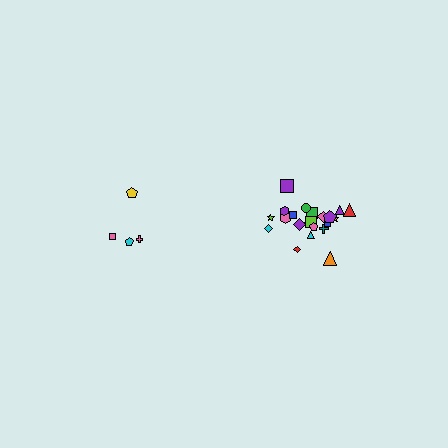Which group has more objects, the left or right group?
The right group.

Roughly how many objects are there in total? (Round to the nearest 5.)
Roughly 25 objects in total.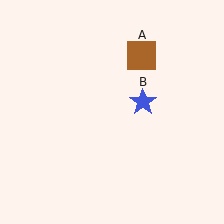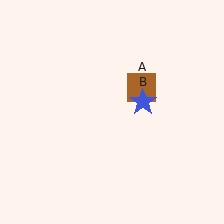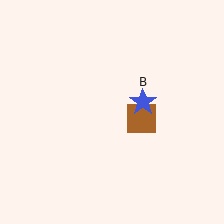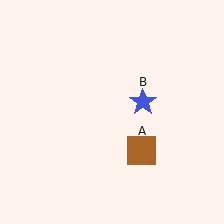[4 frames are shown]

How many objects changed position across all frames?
1 object changed position: brown square (object A).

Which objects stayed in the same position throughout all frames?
Blue star (object B) remained stationary.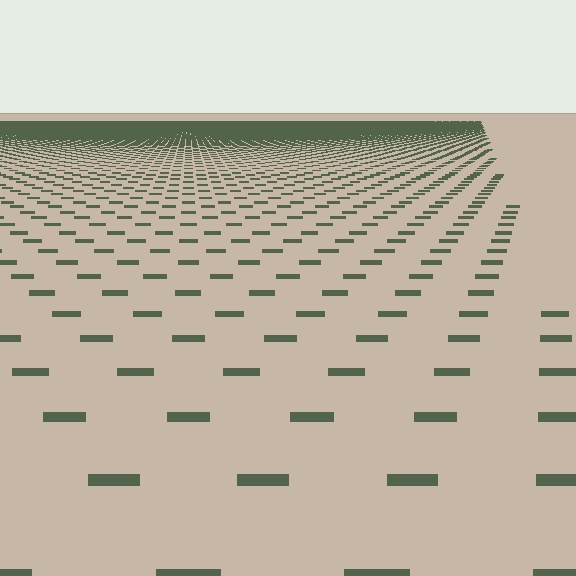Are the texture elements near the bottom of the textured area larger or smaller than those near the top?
Larger. Near the bottom, elements are closer to the viewer and appear at a bigger on-screen size.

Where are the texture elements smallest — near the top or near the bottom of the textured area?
Near the top.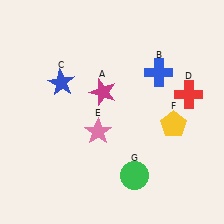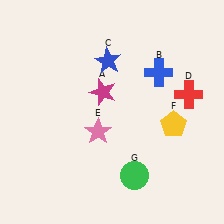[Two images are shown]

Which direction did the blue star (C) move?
The blue star (C) moved right.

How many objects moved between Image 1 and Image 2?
1 object moved between the two images.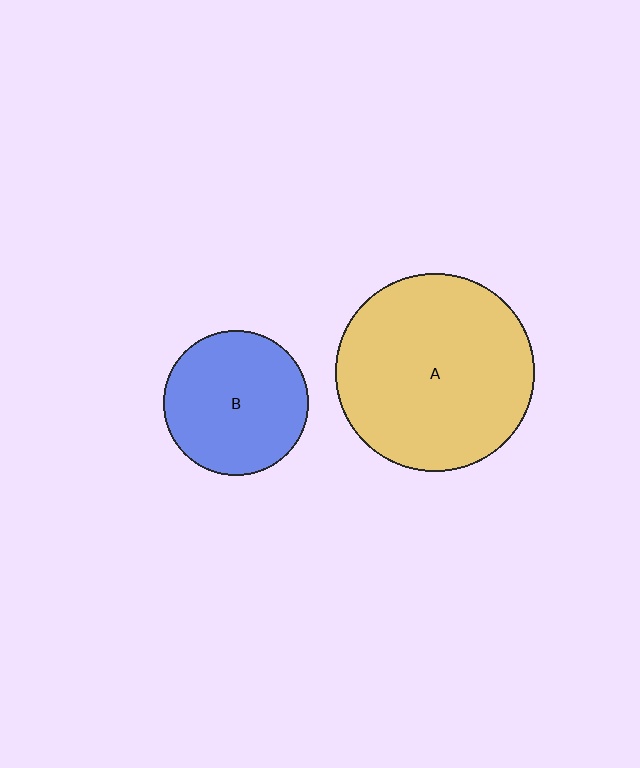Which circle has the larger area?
Circle A (yellow).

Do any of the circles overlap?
No, none of the circles overlap.